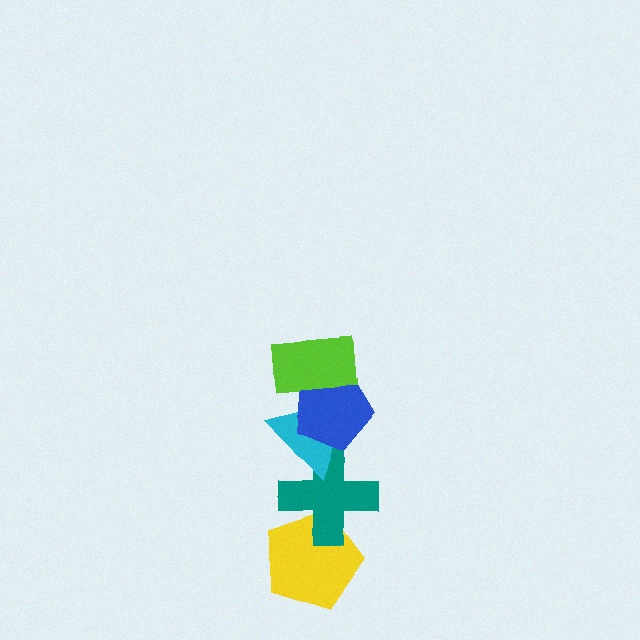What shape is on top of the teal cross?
The cyan triangle is on top of the teal cross.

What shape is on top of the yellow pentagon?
The teal cross is on top of the yellow pentagon.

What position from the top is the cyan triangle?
The cyan triangle is 3rd from the top.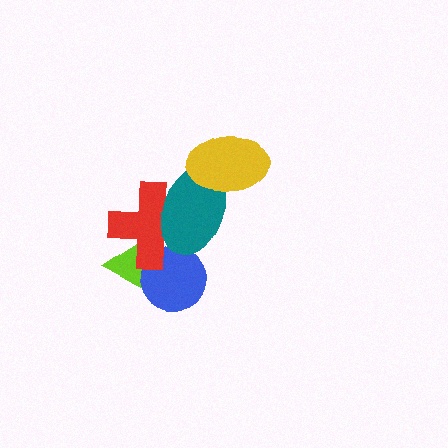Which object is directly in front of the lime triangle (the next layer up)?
The blue circle is directly in front of the lime triangle.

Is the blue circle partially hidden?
Yes, it is partially covered by another shape.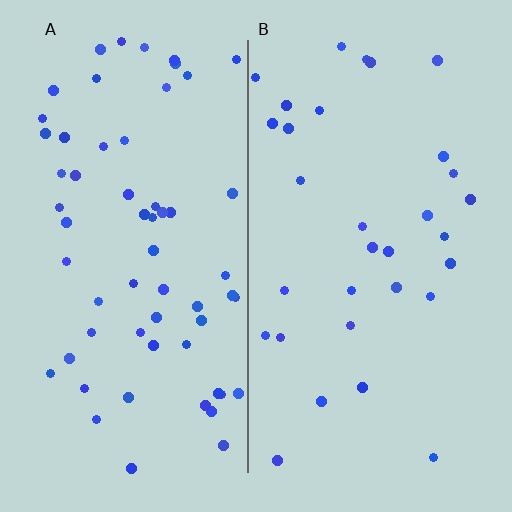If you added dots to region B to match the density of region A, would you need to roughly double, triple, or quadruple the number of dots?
Approximately double.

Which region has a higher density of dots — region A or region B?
A (the left).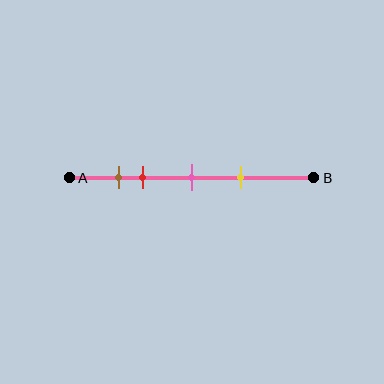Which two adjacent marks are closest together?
The brown and red marks are the closest adjacent pair.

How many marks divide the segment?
There are 4 marks dividing the segment.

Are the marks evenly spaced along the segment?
No, the marks are not evenly spaced.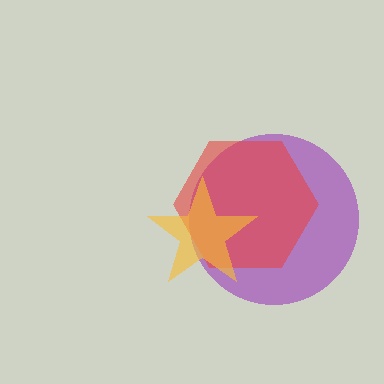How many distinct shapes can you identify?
There are 3 distinct shapes: a purple circle, a red hexagon, a yellow star.